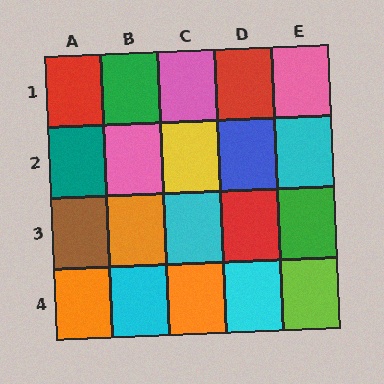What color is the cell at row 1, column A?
Red.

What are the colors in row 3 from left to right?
Brown, orange, cyan, red, green.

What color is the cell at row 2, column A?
Teal.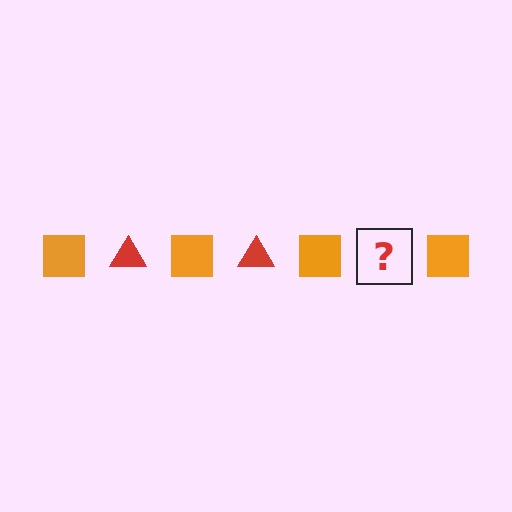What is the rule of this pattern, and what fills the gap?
The rule is that the pattern alternates between orange square and red triangle. The gap should be filled with a red triangle.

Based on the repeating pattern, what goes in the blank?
The blank should be a red triangle.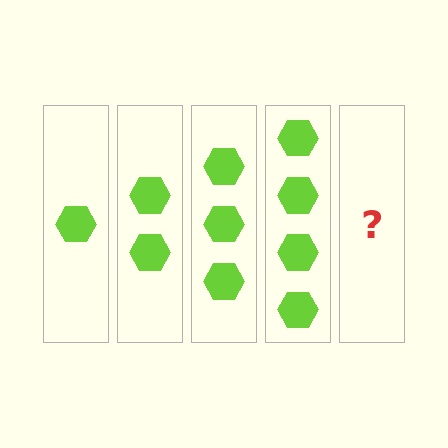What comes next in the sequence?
The next element should be 5 hexagons.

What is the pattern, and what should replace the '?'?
The pattern is that each step adds one more hexagon. The '?' should be 5 hexagons.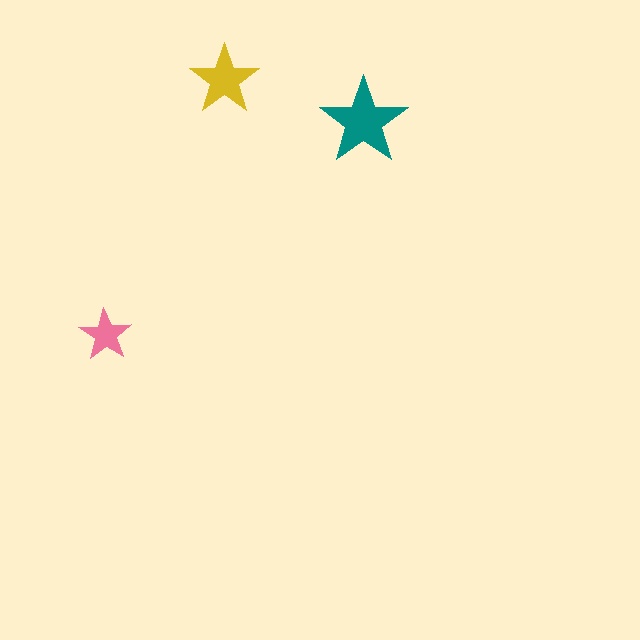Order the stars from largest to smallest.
the teal one, the yellow one, the pink one.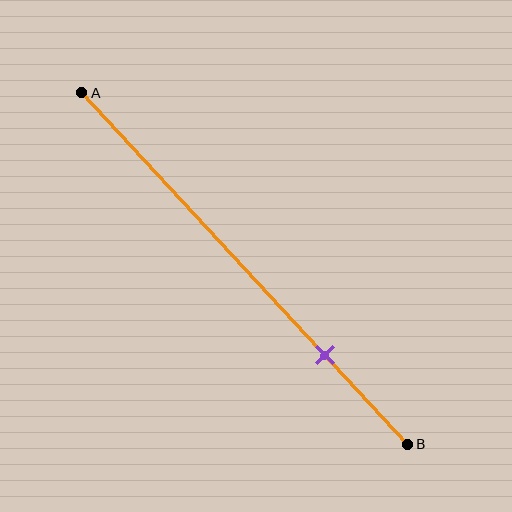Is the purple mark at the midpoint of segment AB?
No, the mark is at about 75% from A, not at the 50% midpoint.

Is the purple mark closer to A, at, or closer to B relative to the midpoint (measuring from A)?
The purple mark is closer to point B than the midpoint of segment AB.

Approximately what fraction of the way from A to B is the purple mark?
The purple mark is approximately 75% of the way from A to B.